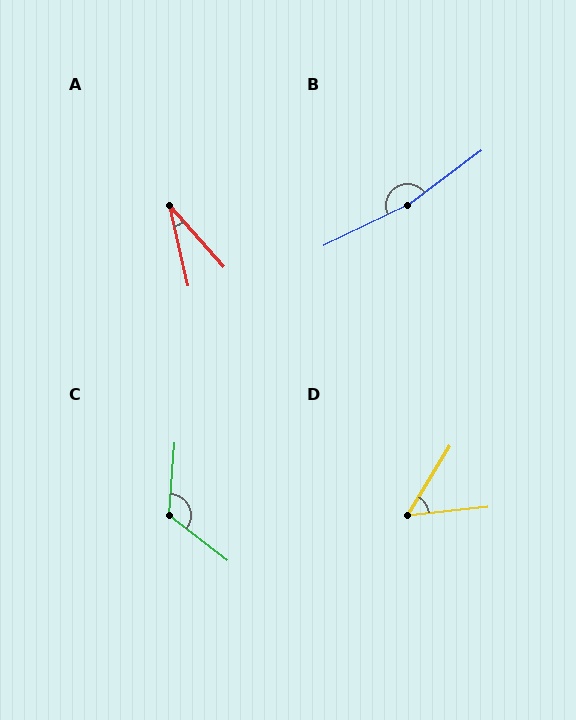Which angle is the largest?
B, at approximately 169 degrees.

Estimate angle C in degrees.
Approximately 123 degrees.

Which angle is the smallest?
A, at approximately 28 degrees.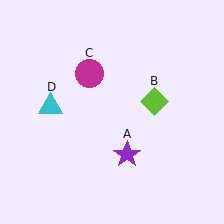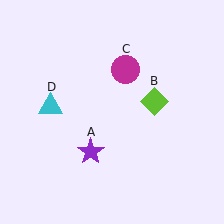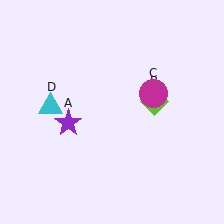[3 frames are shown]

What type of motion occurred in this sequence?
The purple star (object A), magenta circle (object C) rotated clockwise around the center of the scene.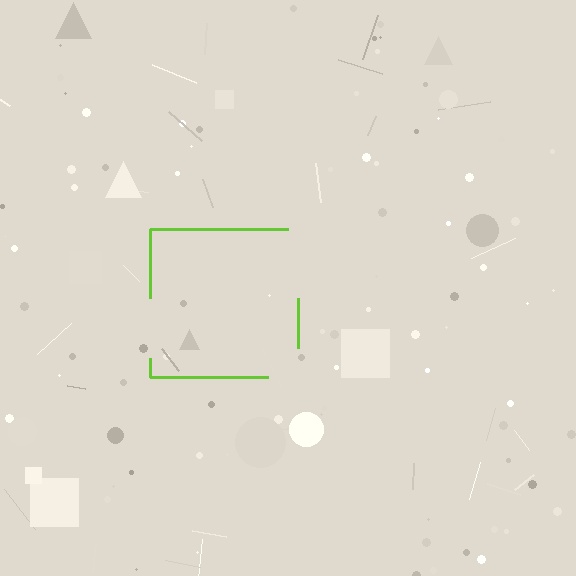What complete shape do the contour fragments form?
The contour fragments form a square.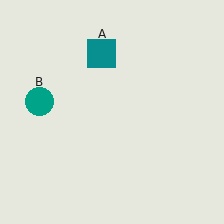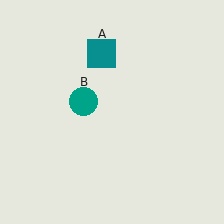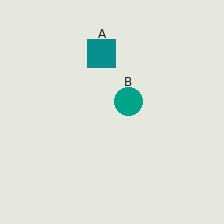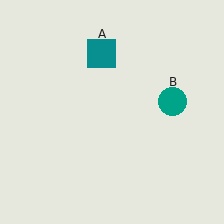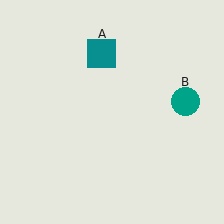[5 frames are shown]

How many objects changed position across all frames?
1 object changed position: teal circle (object B).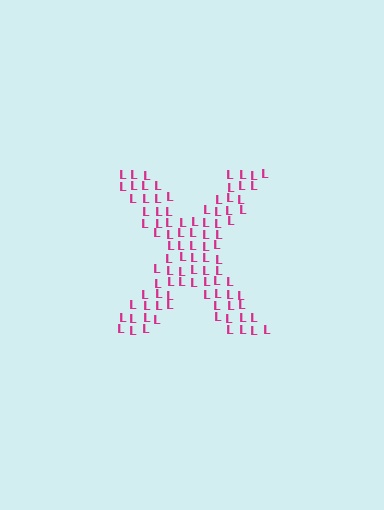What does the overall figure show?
The overall figure shows the letter X.